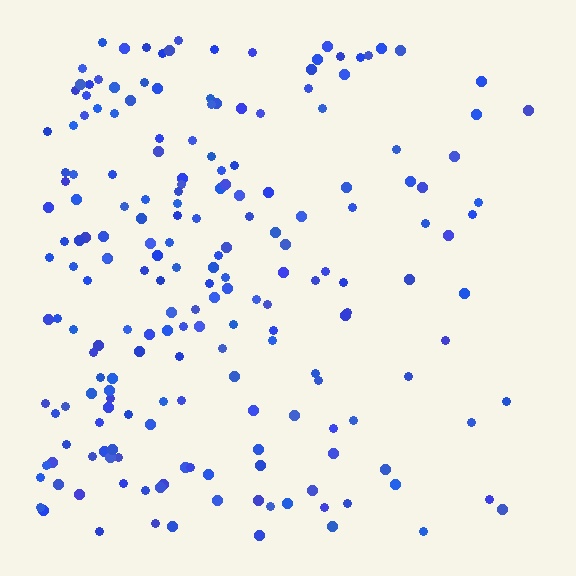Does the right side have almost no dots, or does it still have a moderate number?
Still a moderate number, just noticeably fewer than the left.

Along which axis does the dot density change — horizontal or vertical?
Horizontal.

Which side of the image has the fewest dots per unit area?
The right.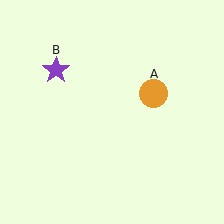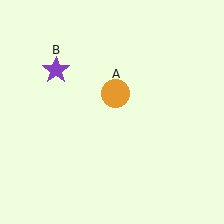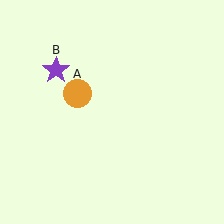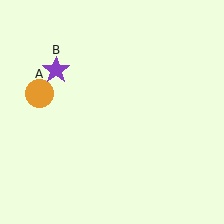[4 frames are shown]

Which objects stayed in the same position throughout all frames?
Purple star (object B) remained stationary.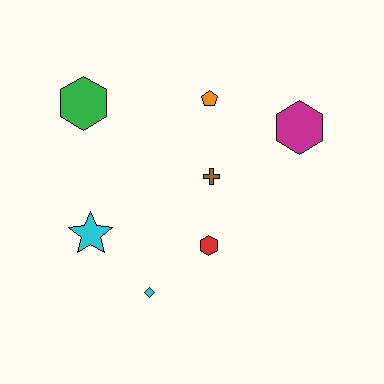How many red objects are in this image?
There is 1 red object.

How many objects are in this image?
There are 7 objects.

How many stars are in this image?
There is 1 star.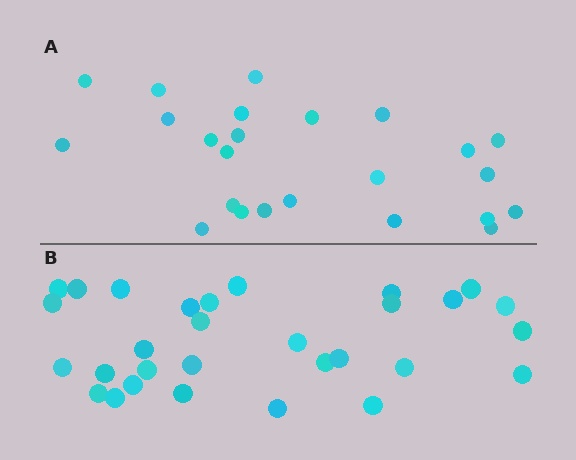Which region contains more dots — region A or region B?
Region B (the bottom region) has more dots.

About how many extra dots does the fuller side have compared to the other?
Region B has about 6 more dots than region A.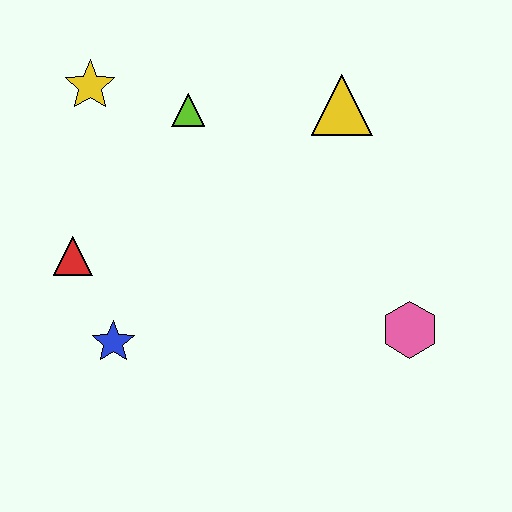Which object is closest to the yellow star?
The lime triangle is closest to the yellow star.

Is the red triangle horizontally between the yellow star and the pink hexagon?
No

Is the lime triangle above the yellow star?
No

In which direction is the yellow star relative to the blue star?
The yellow star is above the blue star.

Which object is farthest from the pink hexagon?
The yellow star is farthest from the pink hexagon.